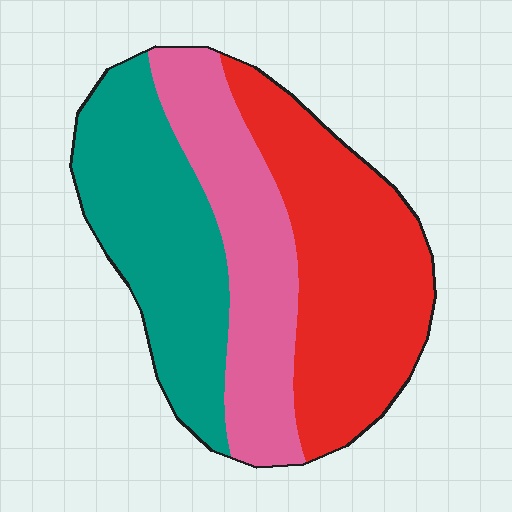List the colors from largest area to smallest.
From largest to smallest: red, teal, pink.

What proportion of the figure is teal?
Teal covers about 35% of the figure.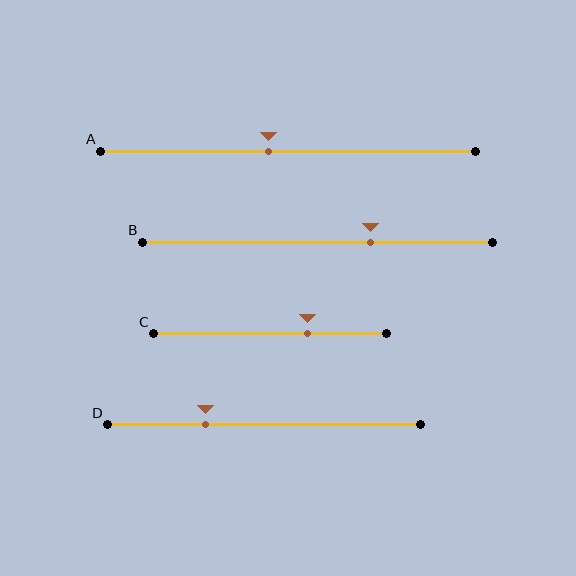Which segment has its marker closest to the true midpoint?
Segment A has its marker closest to the true midpoint.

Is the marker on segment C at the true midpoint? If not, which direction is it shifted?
No, the marker on segment C is shifted to the right by about 16% of the segment length.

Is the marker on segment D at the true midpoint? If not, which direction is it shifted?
No, the marker on segment D is shifted to the left by about 19% of the segment length.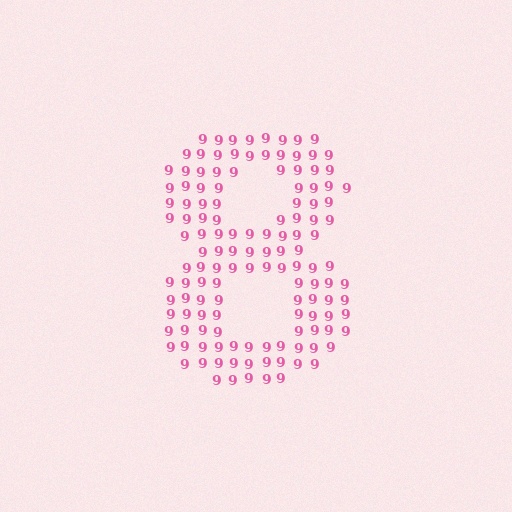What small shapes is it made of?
It is made of small digit 9's.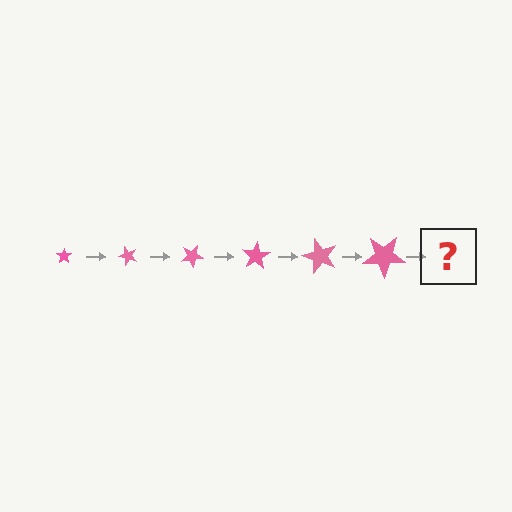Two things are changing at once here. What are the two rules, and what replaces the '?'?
The two rules are that the star grows larger each step and it rotates 50 degrees each step. The '?' should be a star, larger than the previous one and rotated 300 degrees from the start.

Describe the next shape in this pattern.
It should be a star, larger than the previous one and rotated 300 degrees from the start.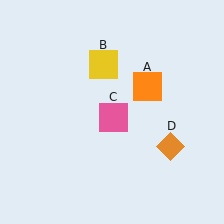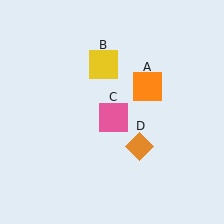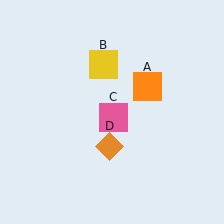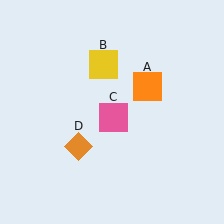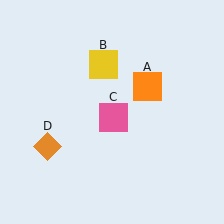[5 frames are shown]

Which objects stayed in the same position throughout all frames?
Orange square (object A) and yellow square (object B) and pink square (object C) remained stationary.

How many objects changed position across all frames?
1 object changed position: orange diamond (object D).